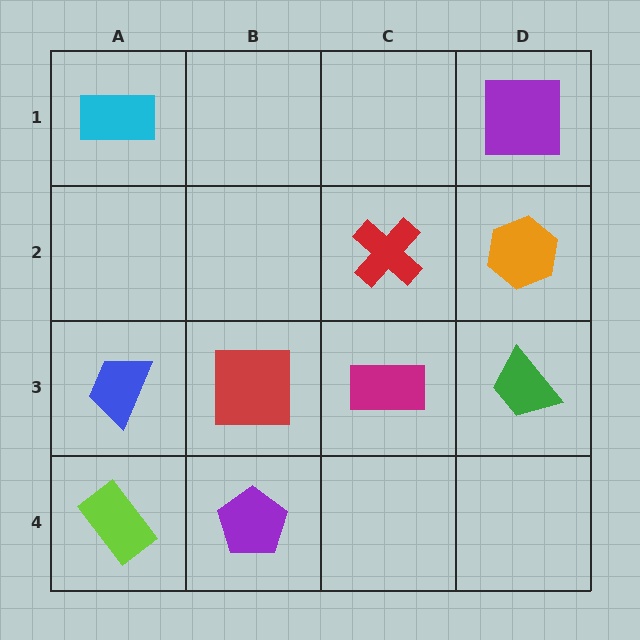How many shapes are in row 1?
2 shapes.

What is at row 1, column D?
A purple square.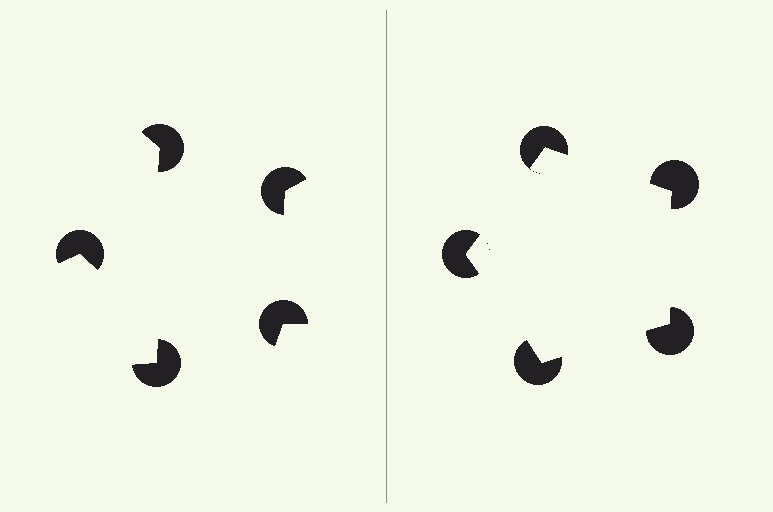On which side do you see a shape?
An illusory pentagon appears on the right side. On the left side the wedge cuts are rotated, so no coherent shape forms.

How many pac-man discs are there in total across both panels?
10 — 5 on each side.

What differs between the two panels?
The pac-man discs are positioned identically on both sides; only the wedge orientations differ. On the right they align to a pentagon; on the left they are misaligned.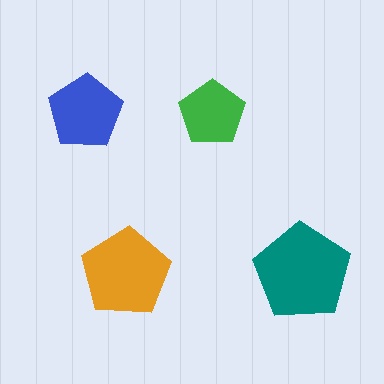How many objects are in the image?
There are 4 objects in the image.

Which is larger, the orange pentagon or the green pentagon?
The orange one.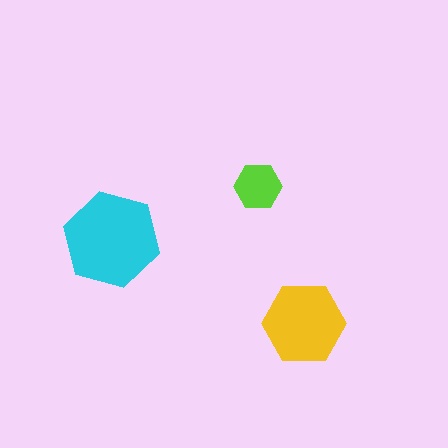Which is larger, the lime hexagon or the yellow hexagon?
The yellow one.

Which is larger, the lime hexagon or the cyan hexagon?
The cyan one.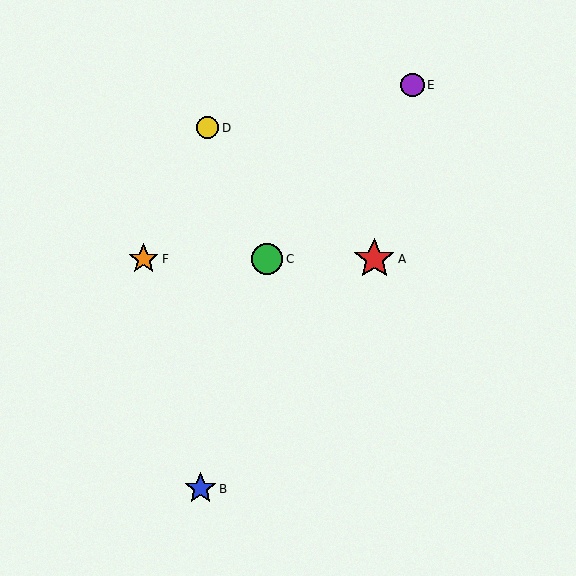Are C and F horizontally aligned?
Yes, both are at y≈259.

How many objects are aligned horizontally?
3 objects (A, C, F) are aligned horizontally.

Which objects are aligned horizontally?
Objects A, C, F are aligned horizontally.